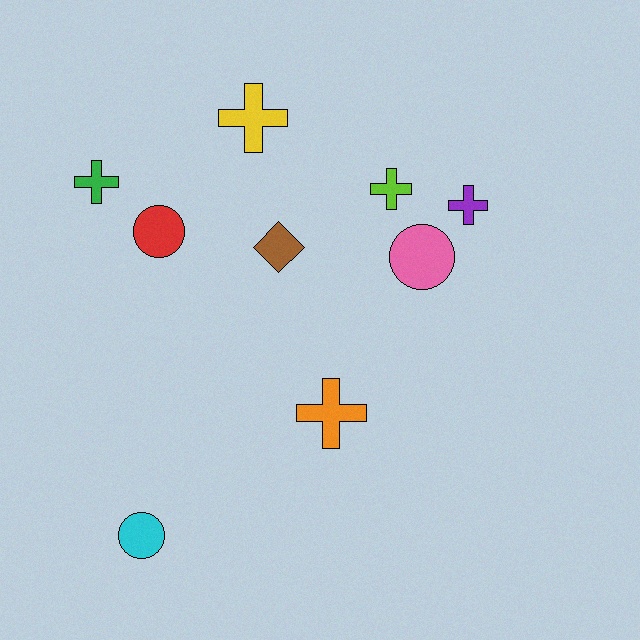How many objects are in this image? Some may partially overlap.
There are 9 objects.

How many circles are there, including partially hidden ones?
There are 3 circles.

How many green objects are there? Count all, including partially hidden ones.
There is 1 green object.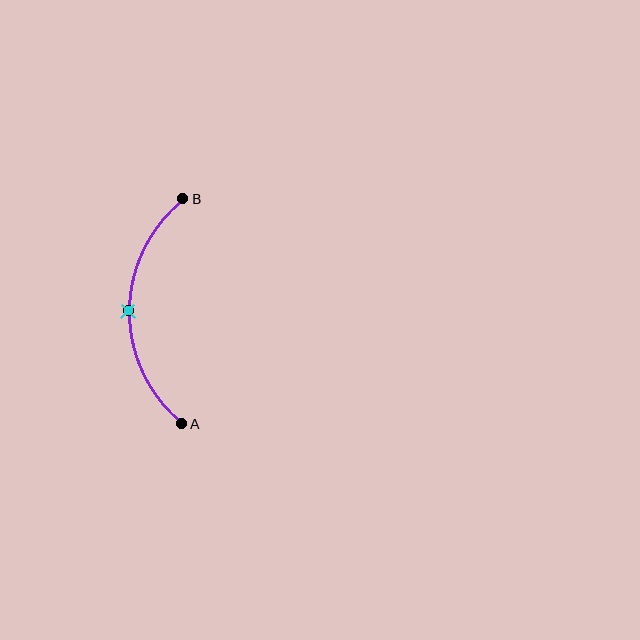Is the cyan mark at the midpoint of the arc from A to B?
Yes. The cyan mark lies on the arc at equal arc-length from both A and B — it is the arc midpoint.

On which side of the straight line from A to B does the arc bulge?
The arc bulges to the left of the straight line connecting A and B.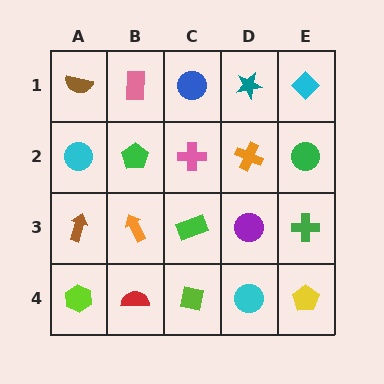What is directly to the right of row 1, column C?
A teal star.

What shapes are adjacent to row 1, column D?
An orange cross (row 2, column D), a blue circle (row 1, column C), a cyan diamond (row 1, column E).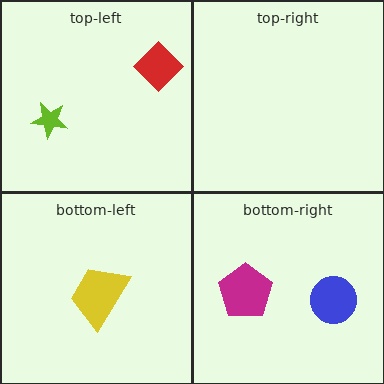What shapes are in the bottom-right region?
The magenta pentagon, the blue circle.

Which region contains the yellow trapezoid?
The bottom-left region.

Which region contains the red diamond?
The top-left region.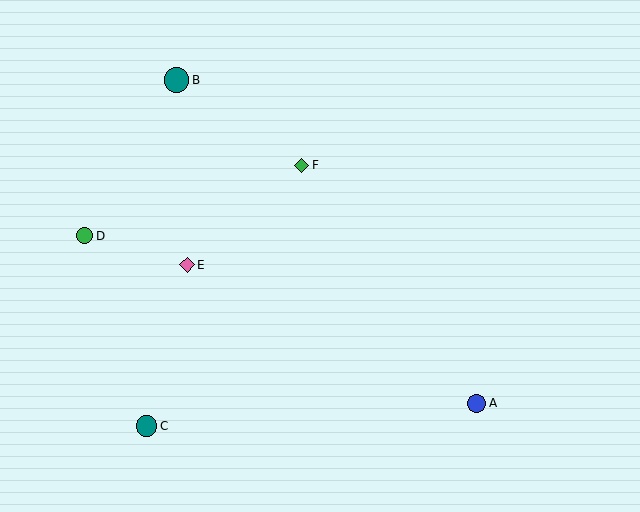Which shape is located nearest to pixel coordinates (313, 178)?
The green diamond (labeled F) at (302, 165) is nearest to that location.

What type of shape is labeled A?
Shape A is a blue circle.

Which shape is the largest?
The teal circle (labeled B) is the largest.